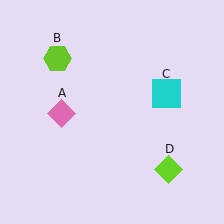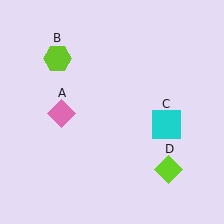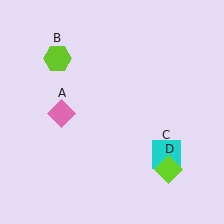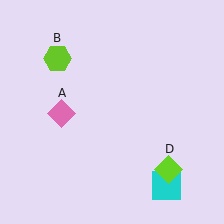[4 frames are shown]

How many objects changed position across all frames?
1 object changed position: cyan square (object C).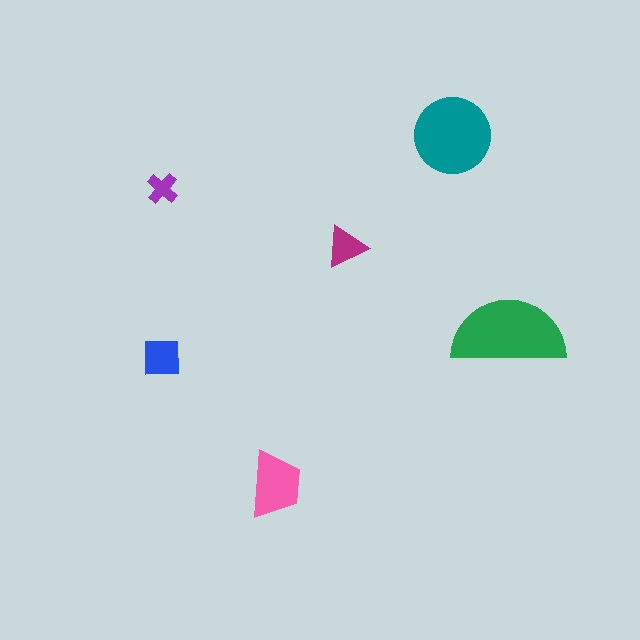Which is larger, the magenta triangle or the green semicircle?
The green semicircle.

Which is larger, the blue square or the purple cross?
The blue square.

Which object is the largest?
The green semicircle.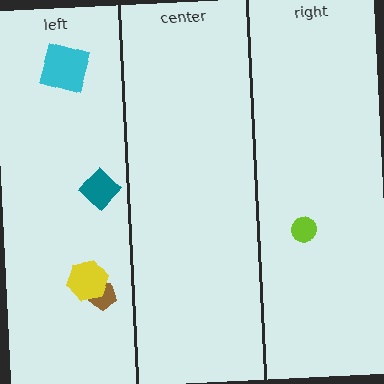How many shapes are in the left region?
4.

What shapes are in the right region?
The lime circle.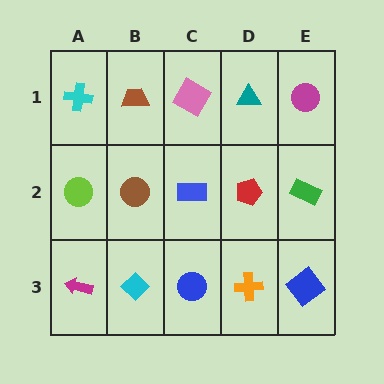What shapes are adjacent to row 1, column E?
A green rectangle (row 2, column E), a teal triangle (row 1, column D).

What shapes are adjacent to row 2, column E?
A magenta circle (row 1, column E), a blue diamond (row 3, column E), a red pentagon (row 2, column D).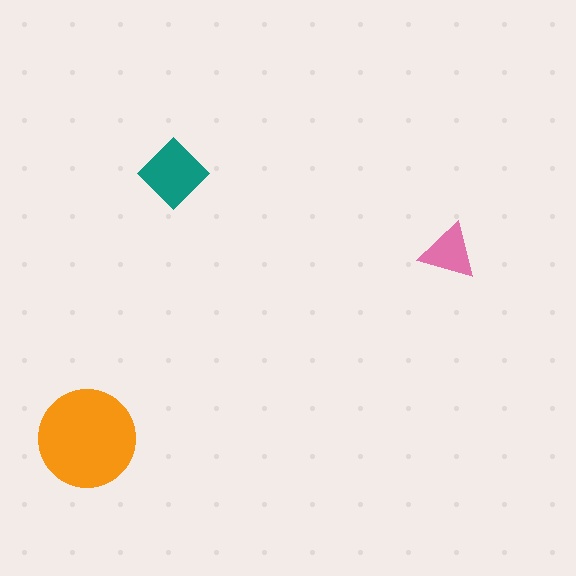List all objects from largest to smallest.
The orange circle, the teal diamond, the pink triangle.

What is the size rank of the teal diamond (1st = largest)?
2nd.